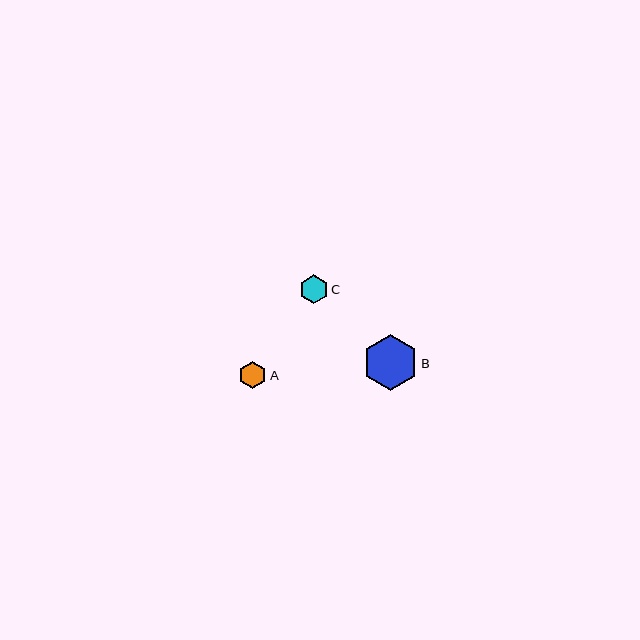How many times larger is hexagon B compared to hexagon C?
Hexagon B is approximately 1.9 times the size of hexagon C.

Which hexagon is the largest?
Hexagon B is the largest with a size of approximately 56 pixels.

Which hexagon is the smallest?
Hexagon A is the smallest with a size of approximately 28 pixels.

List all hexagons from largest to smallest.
From largest to smallest: B, C, A.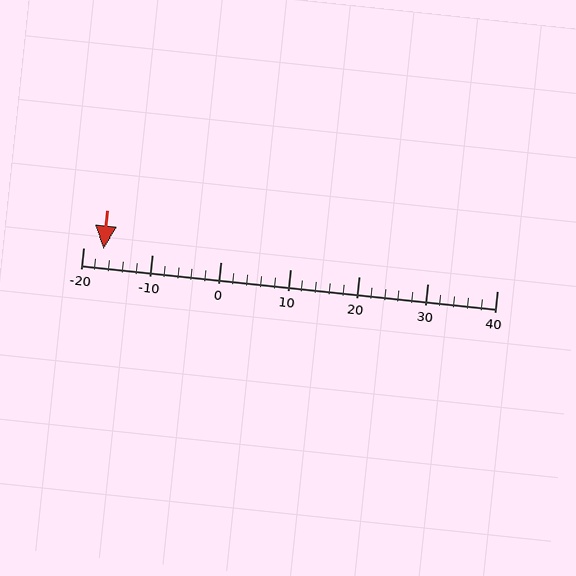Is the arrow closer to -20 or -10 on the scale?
The arrow is closer to -20.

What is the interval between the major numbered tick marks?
The major tick marks are spaced 10 units apart.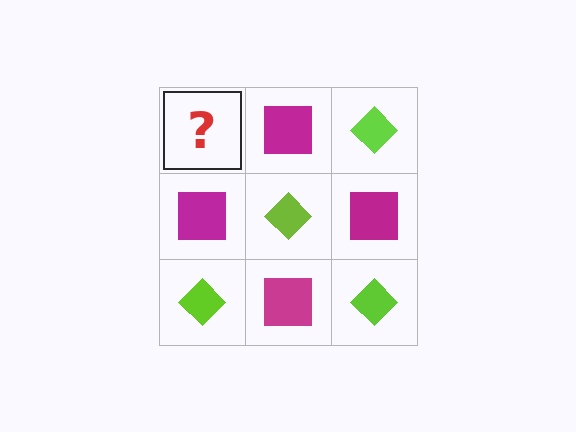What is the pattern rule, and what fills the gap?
The rule is that it alternates lime diamond and magenta square in a checkerboard pattern. The gap should be filled with a lime diamond.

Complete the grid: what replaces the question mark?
The question mark should be replaced with a lime diamond.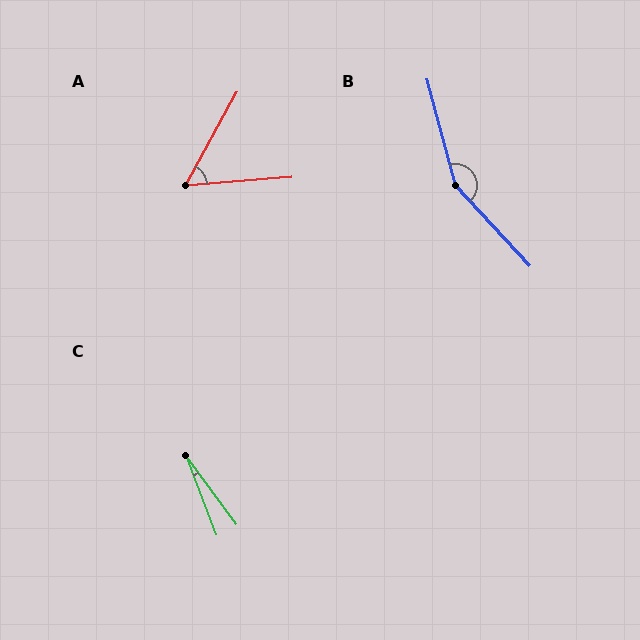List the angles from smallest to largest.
C (15°), A (57°), B (152°).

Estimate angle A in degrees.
Approximately 57 degrees.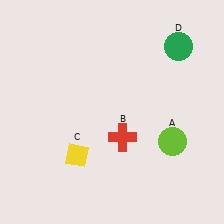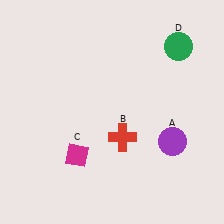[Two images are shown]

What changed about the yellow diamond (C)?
In Image 1, C is yellow. In Image 2, it changed to magenta.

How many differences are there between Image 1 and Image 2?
There are 2 differences between the two images.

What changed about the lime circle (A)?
In Image 1, A is lime. In Image 2, it changed to purple.